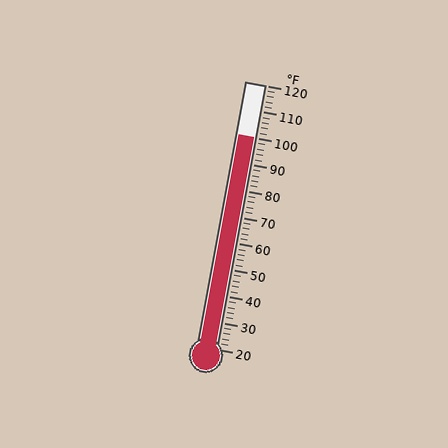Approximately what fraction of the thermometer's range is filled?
The thermometer is filled to approximately 80% of its range.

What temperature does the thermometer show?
The thermometer shows approximately 100°F.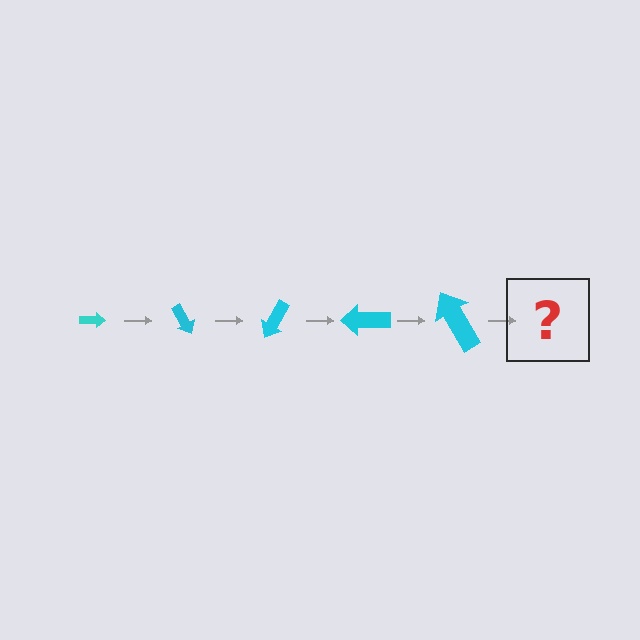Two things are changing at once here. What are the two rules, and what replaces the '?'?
The two rules are that the arrow grows larger each step and it rotates 60 degrees each step. The '?' should be an arrow, larger than the previous one and rotated 300 degrees from the start.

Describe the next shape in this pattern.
It should be an arrow, larger than the previous one and rotated 300 degrees from the start.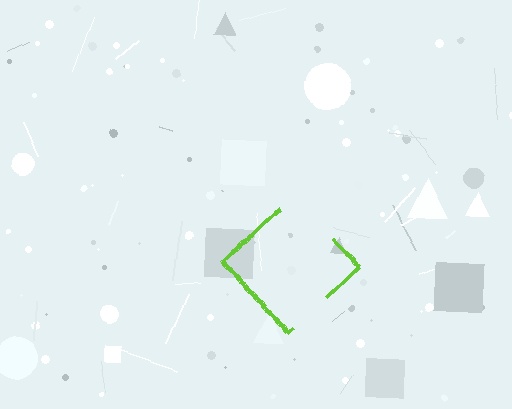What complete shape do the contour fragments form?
The contour fragments form a diamond.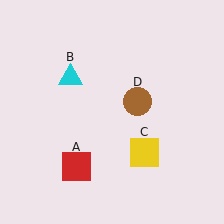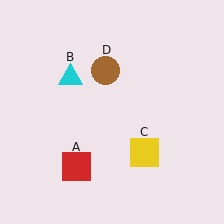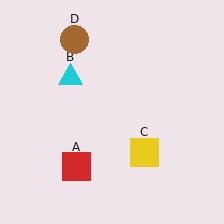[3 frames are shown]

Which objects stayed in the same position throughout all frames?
Red square (object A) and cyan triangle (object B) and yellow square (object C) remained stationary.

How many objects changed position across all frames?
1 object changed position: brown circle (object D).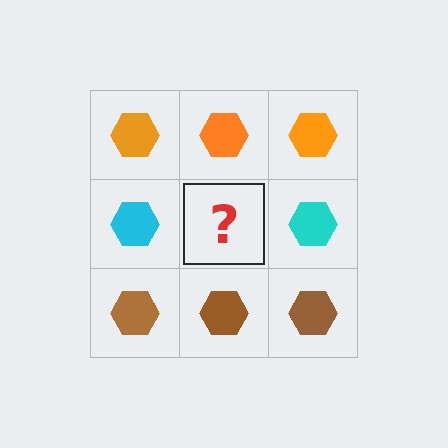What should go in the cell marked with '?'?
The missing cell should contain a cyan hexagon.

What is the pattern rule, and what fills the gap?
The rule is that each row has a consistent color. The gap should be filled with a cyan hexagon.